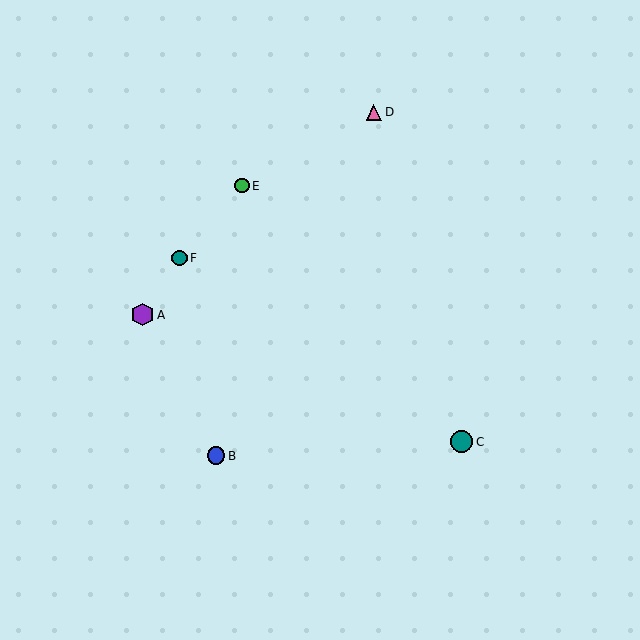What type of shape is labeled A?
Shape A is a purple hexagon.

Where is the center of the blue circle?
The center of the blue circle is at (216, 456).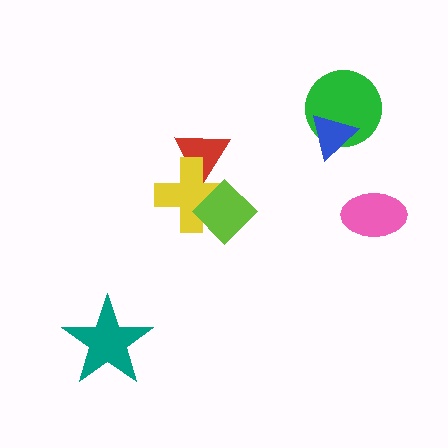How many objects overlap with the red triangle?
1 object overlaps with the red triangle.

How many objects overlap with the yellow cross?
2 objects overlap with the yellow cross.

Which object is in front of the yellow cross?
The lime diamond is in front of the yellow cross.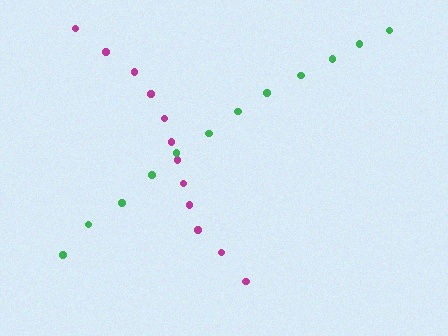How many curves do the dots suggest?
There are 2 distinct paths.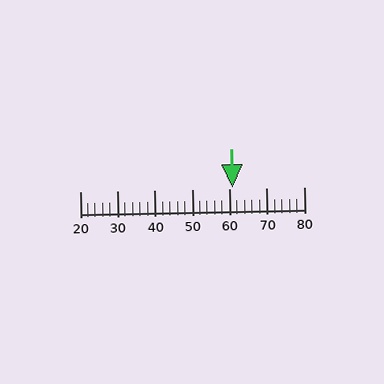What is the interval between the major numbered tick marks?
The major tick marks are spaced 10 units apart.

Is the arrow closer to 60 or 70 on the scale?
The arrow is closer to 60.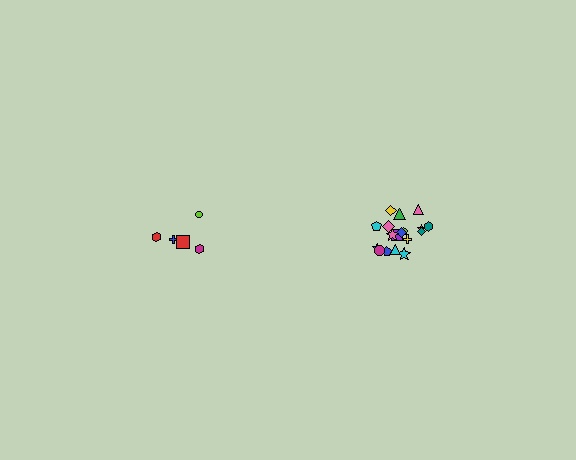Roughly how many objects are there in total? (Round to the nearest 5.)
Roughly 25 objects in total.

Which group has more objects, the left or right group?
The right group.